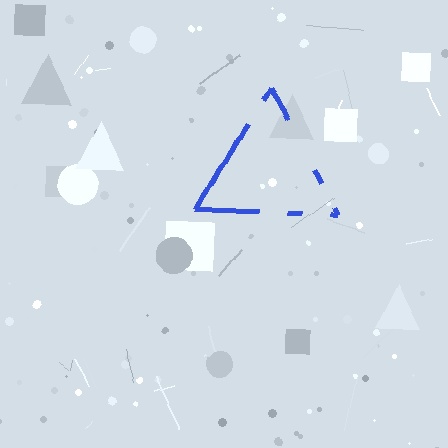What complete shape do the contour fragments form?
The contour fragments form a triangle.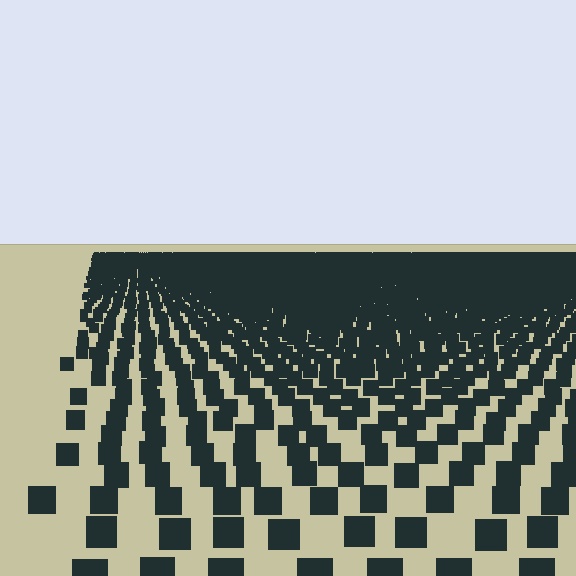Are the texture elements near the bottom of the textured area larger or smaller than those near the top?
Larger. Near the bottom, elements are closer to the viewer and appear at a bigger on-screen size.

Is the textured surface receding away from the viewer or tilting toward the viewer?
The surface is receding away from the viewer. Texture elements get smaller and denser toward the top.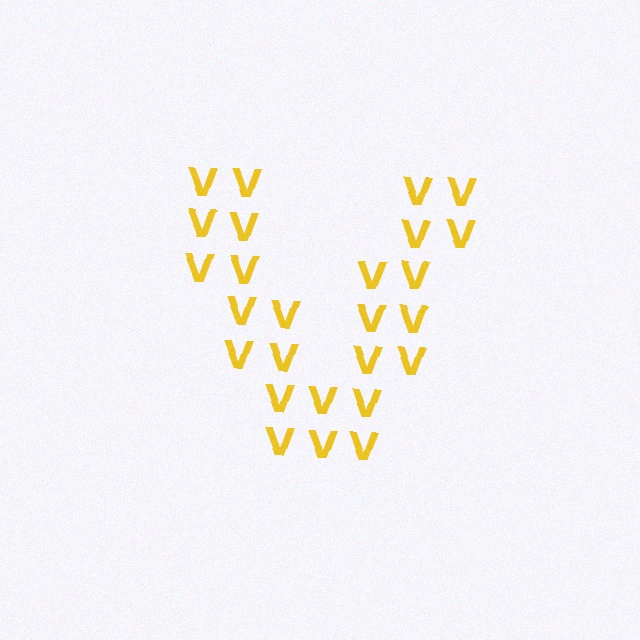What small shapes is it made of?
It is made of small letter V's.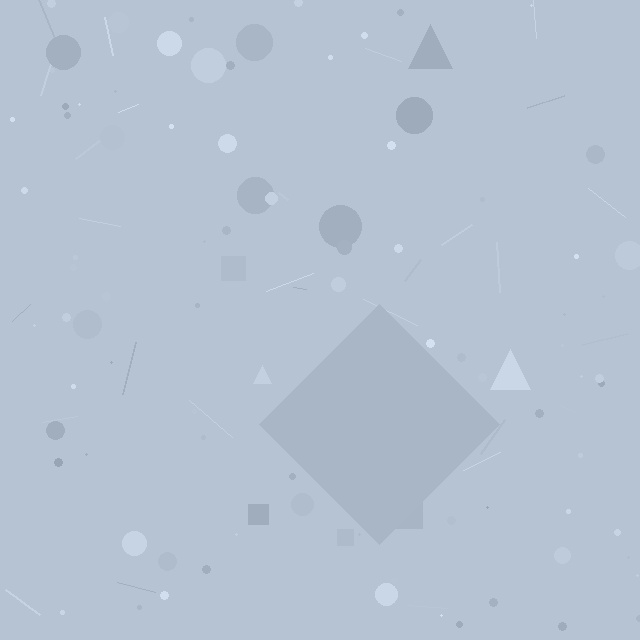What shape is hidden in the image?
A diamond is hidden in the image.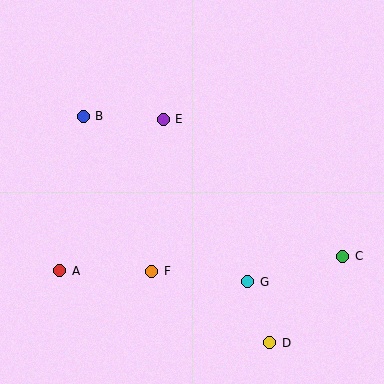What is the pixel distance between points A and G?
The distance between A and G is 188 pixels.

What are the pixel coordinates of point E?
Point E is at (163, 119).